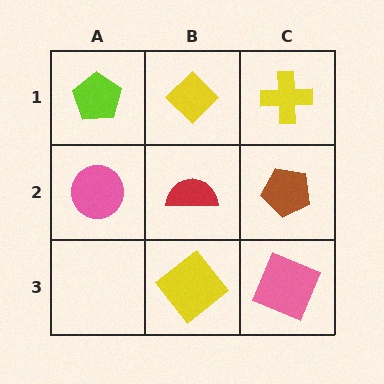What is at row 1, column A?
A lime pentagon.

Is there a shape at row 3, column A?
No, that cell is empty.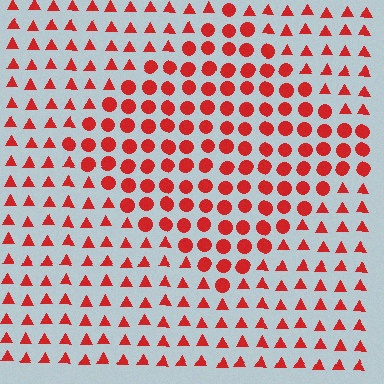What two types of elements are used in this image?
The image uses circles inside the diamond region and triangles outside it.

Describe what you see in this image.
The image is filled with small red elements arranged in a uniform grid. A diamond-shaped region contains circles, while the surrounding area contains triangles. The boundary is defined purely by the change in element shape.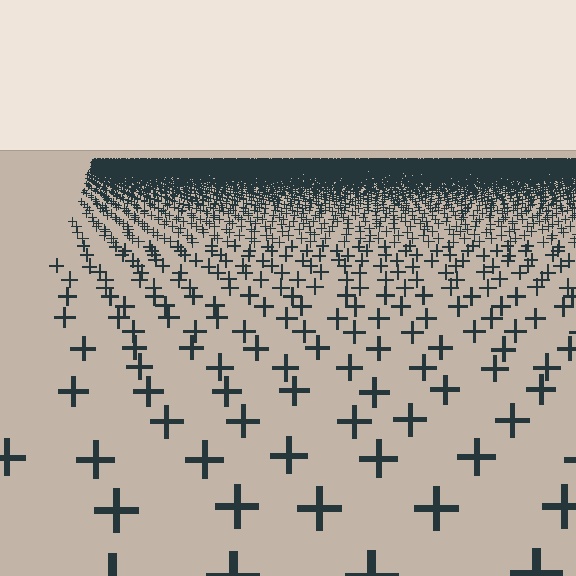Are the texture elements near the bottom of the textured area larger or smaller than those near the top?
Larger. Near the bottom, elements are closer to the viewer and appear at a bigger on-screen size.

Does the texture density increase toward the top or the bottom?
Density increases toward the top.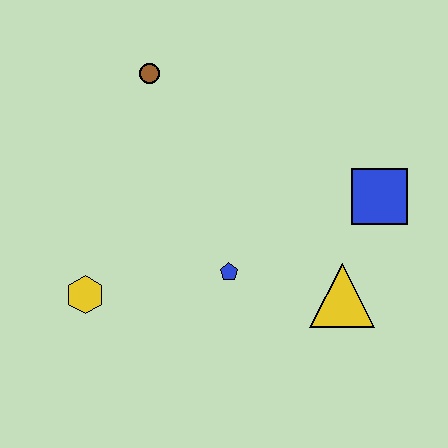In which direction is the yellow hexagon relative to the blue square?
The yellow hexagon is to the left of the blue square.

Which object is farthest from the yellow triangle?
The brown circle is farthest from the yellow triangle.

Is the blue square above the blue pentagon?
Yes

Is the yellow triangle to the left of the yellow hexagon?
No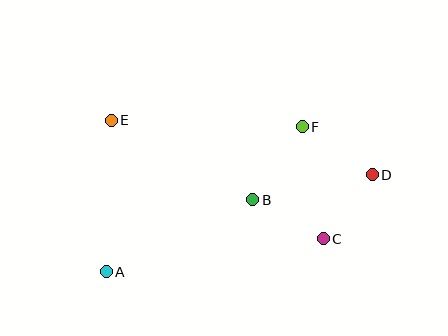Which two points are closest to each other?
Points B and C are closest to each other.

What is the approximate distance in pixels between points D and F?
The distance between D and F is approximately 85 pixels.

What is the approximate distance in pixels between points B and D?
The distance between B and D is approximately 122 pixels.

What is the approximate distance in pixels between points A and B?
The distance between A and B is approximately 163 pixels.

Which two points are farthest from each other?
Points A and D are farthest from each other.